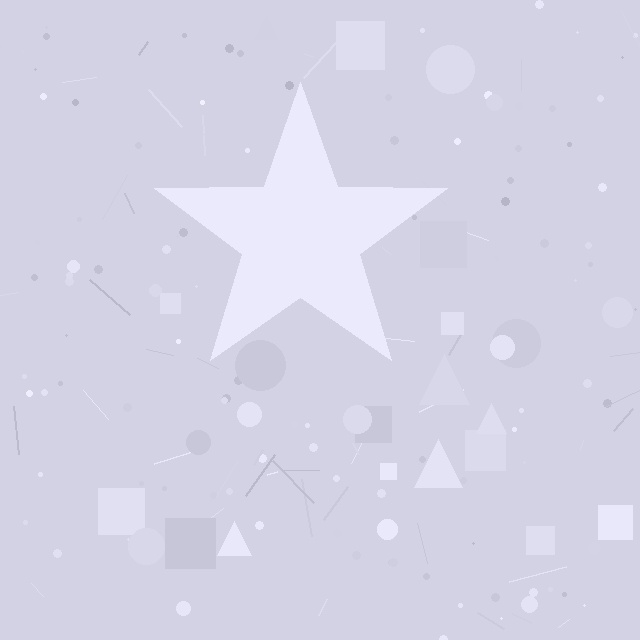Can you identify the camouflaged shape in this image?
The camouflaged shape is a star.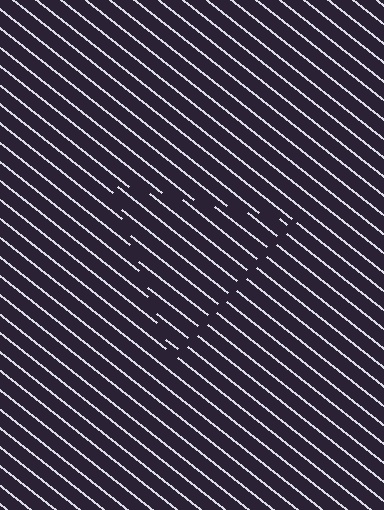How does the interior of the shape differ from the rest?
The interior of the shape contains the same grating, shifted by half a period — the contour is defined by the phase discontinuity where line-ends from the inner and outer gratings abut.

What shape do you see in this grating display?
An illusory triangle. The interior of the shape contains the same grating, shifted by half a period — the contour is defined by the phase discontinuity where line-ends from the inner and outer gratings abut.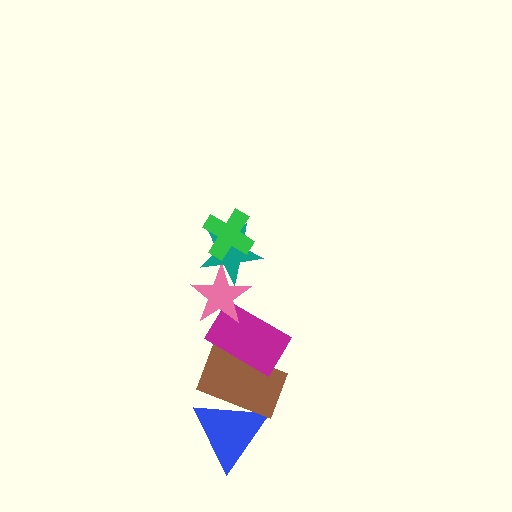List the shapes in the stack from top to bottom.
From top to bottom: the green cross, the teal star, the pink star, the magenta rectangle, the brown rectangle, the blue triangle.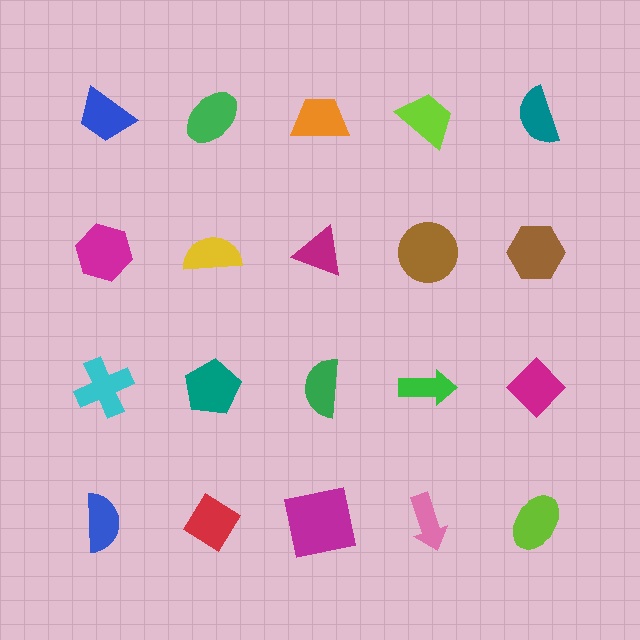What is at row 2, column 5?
A brown hexagon.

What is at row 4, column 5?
A lime ellipse.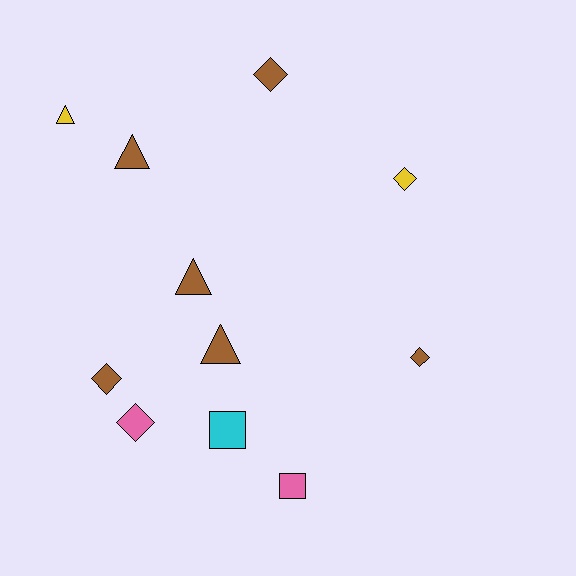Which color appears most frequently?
Brown, with 6 objects.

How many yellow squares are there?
There are no yellow squares.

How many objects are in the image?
There are 11 objects.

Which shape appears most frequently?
Diamond, with 5 objects.